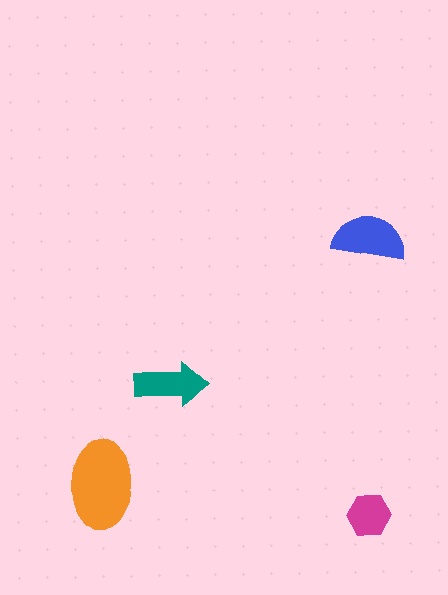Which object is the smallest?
The magenta hexagon.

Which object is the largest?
The orange ellipse.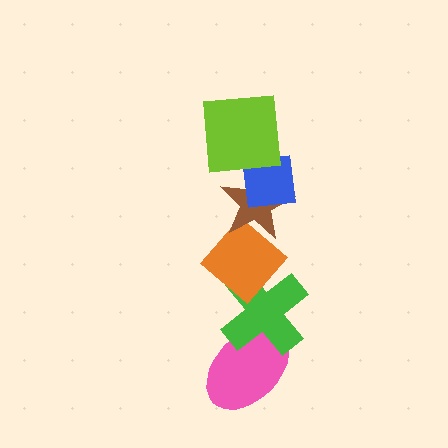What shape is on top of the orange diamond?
The brown star is on top of the orange diamond.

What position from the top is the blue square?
The blue square is 2nd from the top.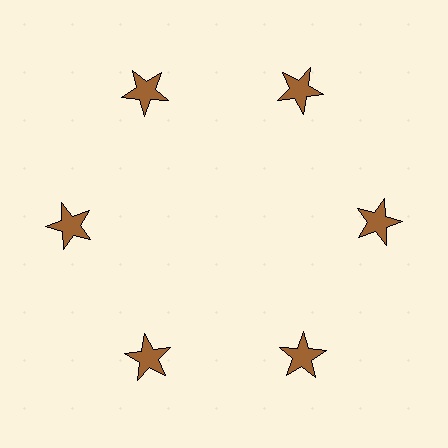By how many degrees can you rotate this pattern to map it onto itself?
The pattern maps onto itself every 60 degrees of rotation.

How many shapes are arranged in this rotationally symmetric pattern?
There are 6 shapes, arranged in 6 groups of 1.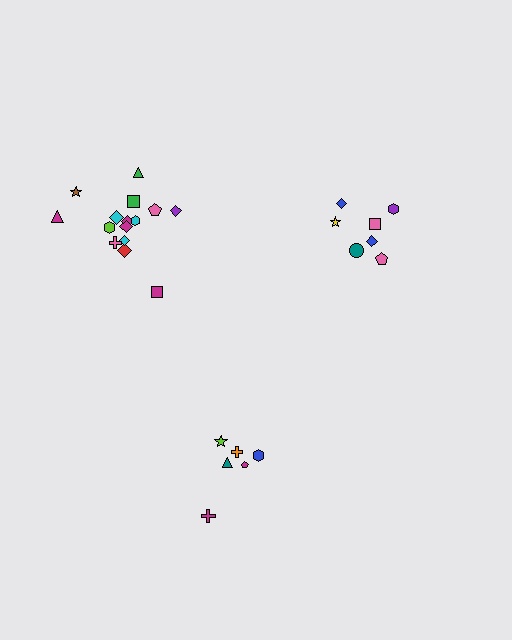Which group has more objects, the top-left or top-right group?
The top-left group.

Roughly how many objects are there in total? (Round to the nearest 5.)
Roughly 30 objects in total.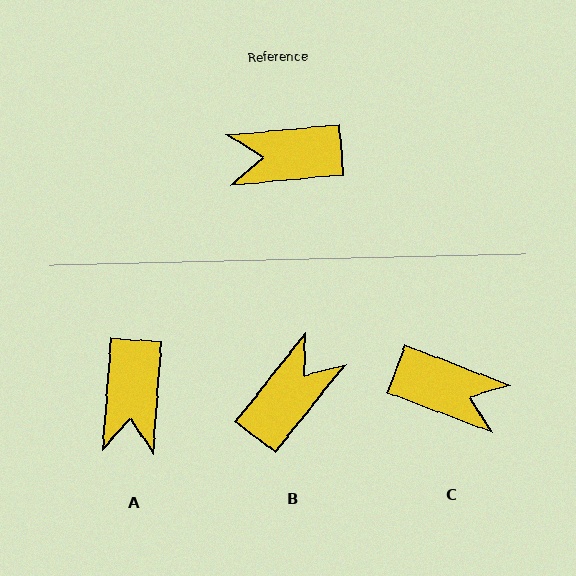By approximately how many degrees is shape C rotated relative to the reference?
Approximately 154 degrees counter-clockwise.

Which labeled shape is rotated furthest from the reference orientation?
C, about 154 degrees away.